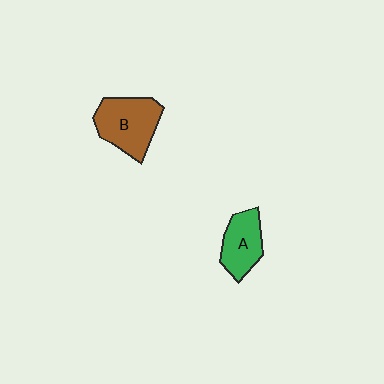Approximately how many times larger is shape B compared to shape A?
Approximately 1.4 times.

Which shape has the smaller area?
Shape A (green).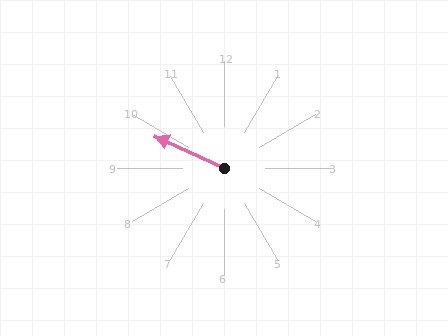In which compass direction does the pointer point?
Northwest.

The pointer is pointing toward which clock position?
Roughly 10 o'clock.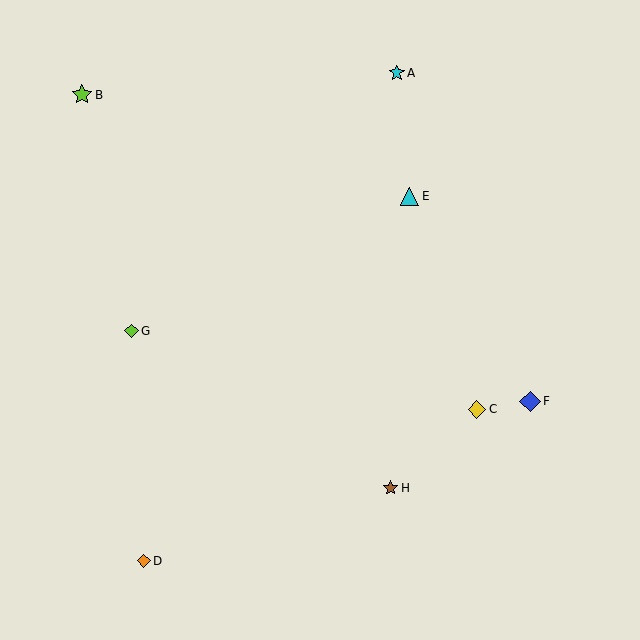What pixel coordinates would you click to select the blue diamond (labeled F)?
Click at (530, 401) to select the blue diamond F.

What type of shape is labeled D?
Shape D is an orange diamond.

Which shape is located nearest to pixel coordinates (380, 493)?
The brown star (labeled H) at (391, 488) is nearest to that location.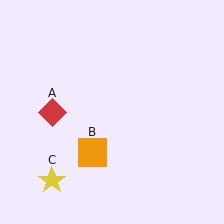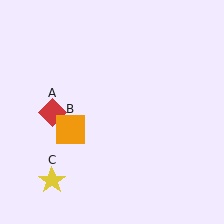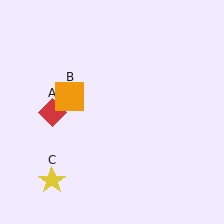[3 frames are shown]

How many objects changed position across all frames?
1 object changed position: orange square (object B).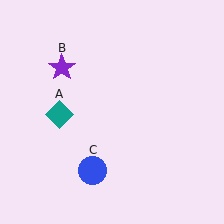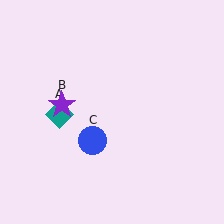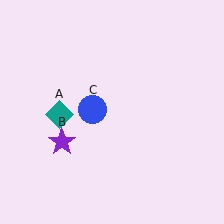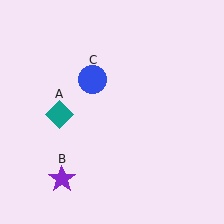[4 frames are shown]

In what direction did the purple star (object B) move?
The purple star (object B) moved down.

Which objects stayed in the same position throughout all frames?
Teal diamond (object A) remained stationary.